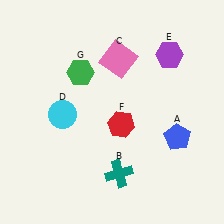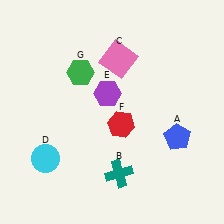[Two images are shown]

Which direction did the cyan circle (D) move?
The cyan circle (D) moved down.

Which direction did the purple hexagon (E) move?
The purple hexagon (E) moved left.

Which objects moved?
The objects that moved are: the cyan circle (D), the purple hexagon (E).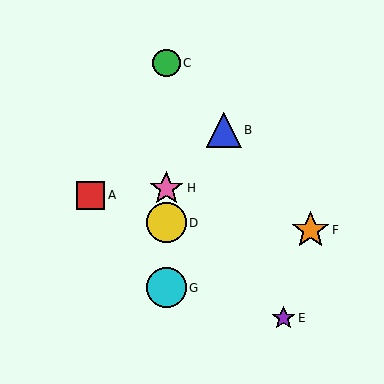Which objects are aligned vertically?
Objects C, D, G, H are aligned vertically.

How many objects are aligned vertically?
4 objects (C, D, G, H) are aligned vertically.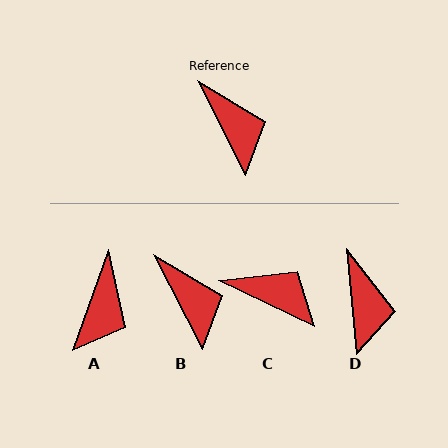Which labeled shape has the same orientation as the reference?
B.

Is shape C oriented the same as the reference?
No, it is off by about 38 degrees.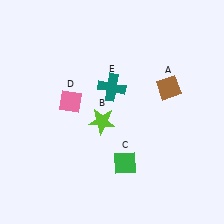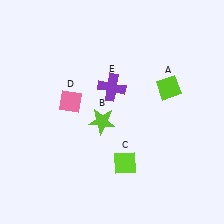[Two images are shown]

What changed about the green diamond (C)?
In Image 1, C is green. In Image 2, it changed to lime.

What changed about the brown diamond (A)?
In Image 1, A is brown. In Image 2, it changed to lime.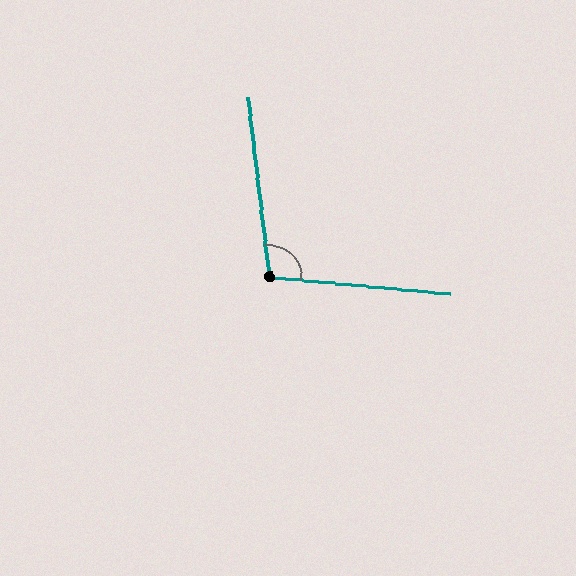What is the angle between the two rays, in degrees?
Approximately 102 degrees.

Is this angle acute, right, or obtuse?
It is obtuse.